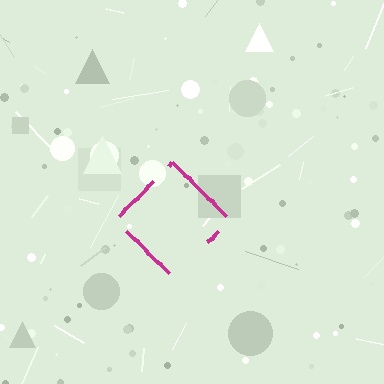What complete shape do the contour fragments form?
The contour fragments form a diamond.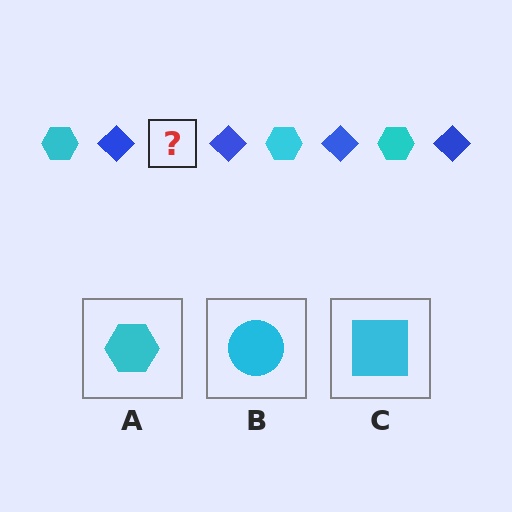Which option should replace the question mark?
Option A.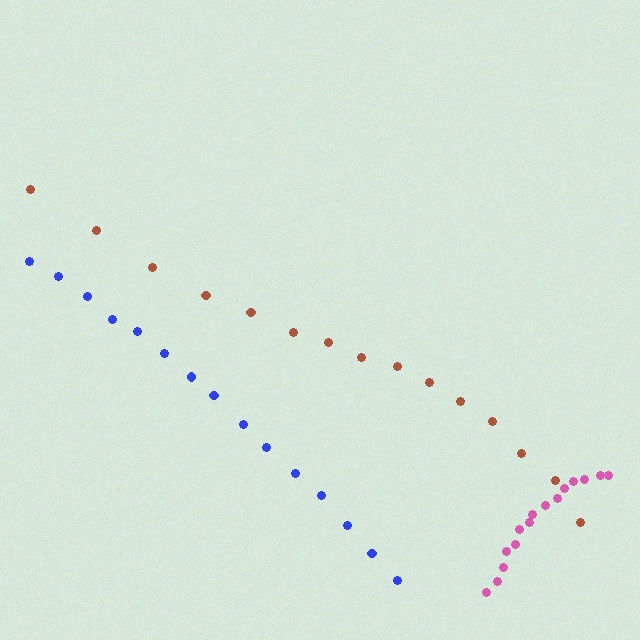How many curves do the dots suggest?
There are 3 distinct paths.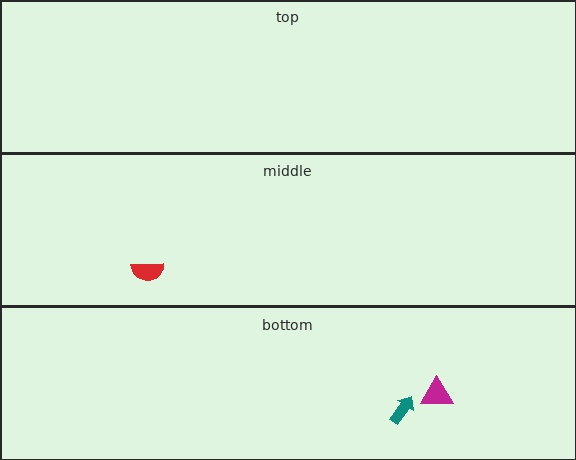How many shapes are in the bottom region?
2.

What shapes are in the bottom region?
The teal arrow, the magenta triangle.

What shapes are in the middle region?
The red semicircle.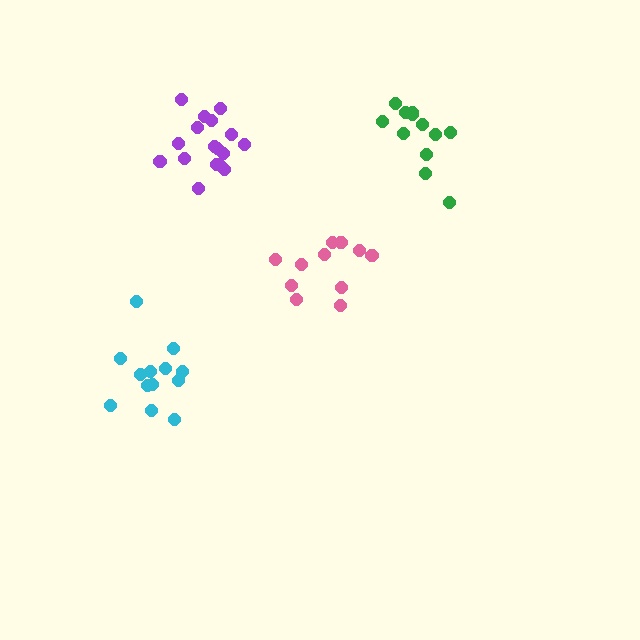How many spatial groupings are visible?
There are 4 spatial groupings.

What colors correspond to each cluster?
The clusters are colored: pink, cyan, green, purple.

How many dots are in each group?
Group 1: 12 dots, Group 2: 13 dots, Group 3: 12 dots, Group 4: 17 dots (54 total).